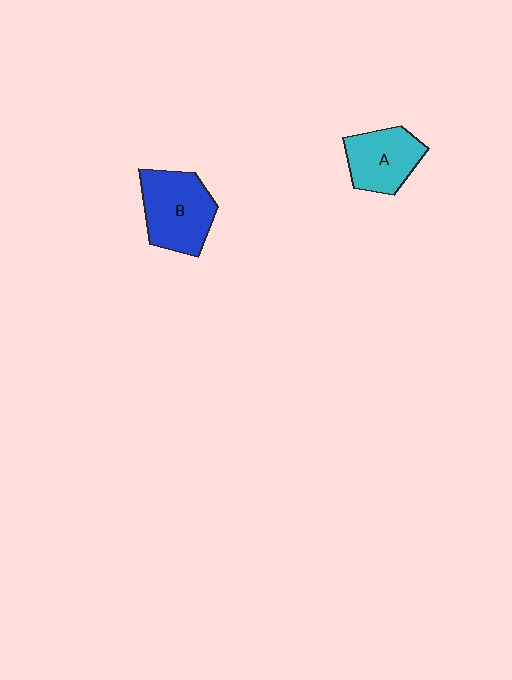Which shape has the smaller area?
Shape A (cyan).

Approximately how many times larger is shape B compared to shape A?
Approximately 1.2 times.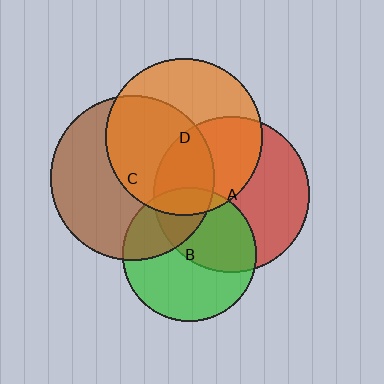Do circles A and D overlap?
Yes.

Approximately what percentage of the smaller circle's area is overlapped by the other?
Approximately 40%.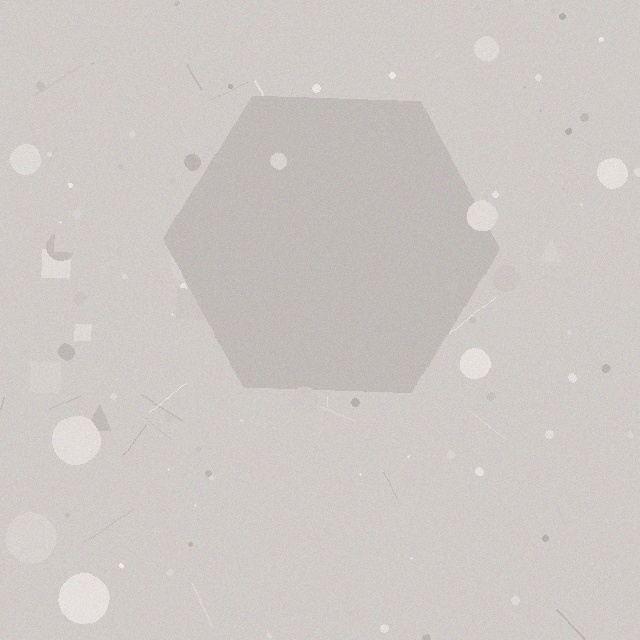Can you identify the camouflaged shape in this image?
The camouflaged shape is a hexagon.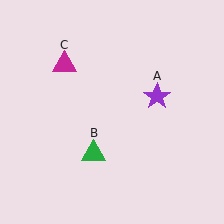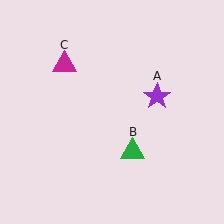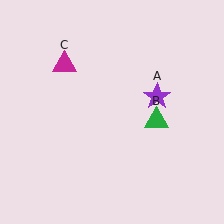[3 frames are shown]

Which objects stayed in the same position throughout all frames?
Purple star (object A) and magenta triangle (object C) remained stationary.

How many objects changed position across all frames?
1 object changed position: green triangle (object B).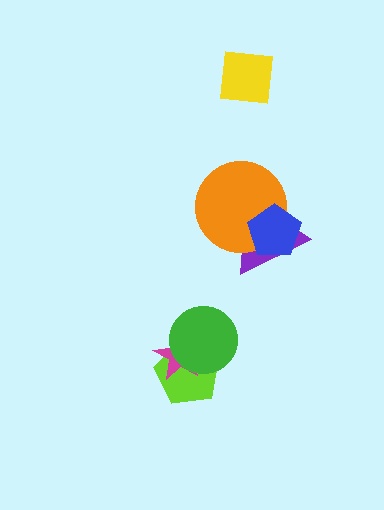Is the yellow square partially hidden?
No, no other shape covers it.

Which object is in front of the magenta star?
The green circle is in front of the magenta star.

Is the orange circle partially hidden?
Yes, it is partially covered by another shape.